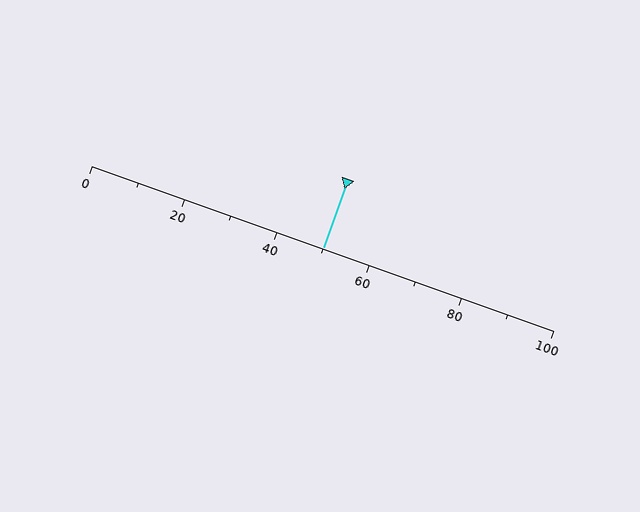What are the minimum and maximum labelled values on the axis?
The axis runs from 0 to 100.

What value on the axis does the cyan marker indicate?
The marker indicates approximately 50.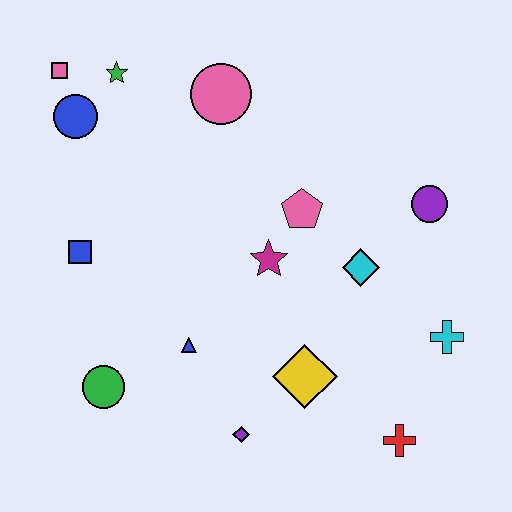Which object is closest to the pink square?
The blue circle is closest to the pink square.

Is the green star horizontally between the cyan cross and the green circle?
Yes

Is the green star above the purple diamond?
Yes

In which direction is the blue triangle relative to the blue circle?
The blue triangle is below the blue circle.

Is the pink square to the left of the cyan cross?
Yes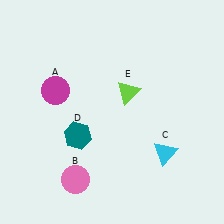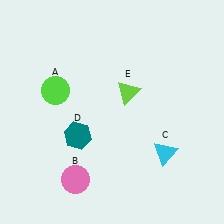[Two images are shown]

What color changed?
The circle (A) changed from magenta in Image 1 to lime in Image 2.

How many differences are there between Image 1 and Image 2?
There is 1 difference between the two images.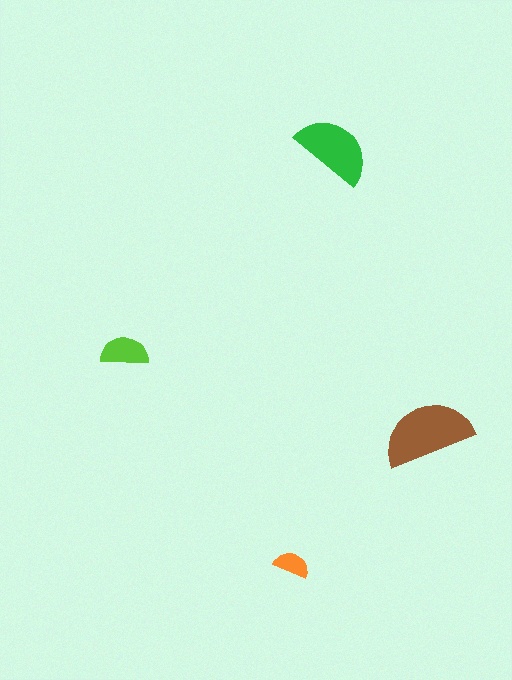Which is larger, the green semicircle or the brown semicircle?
The brown one.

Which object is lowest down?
The orange semicircle is bottommost.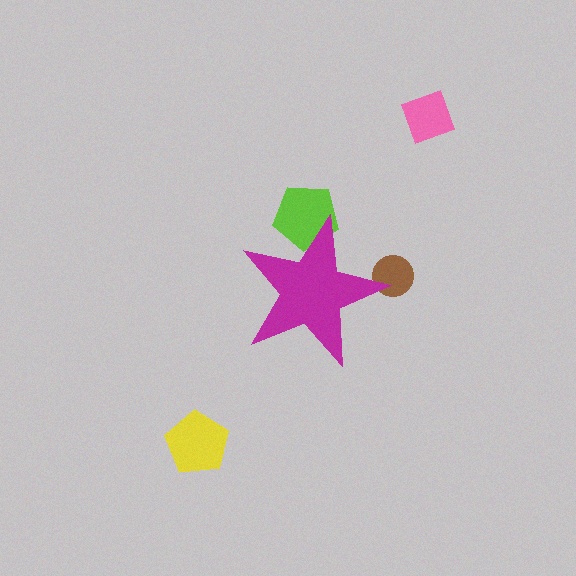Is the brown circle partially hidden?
Yes, the brown circle is partially hidden behind the magenta star.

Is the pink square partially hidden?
No, the pink square is fully visible.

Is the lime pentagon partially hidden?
Yes, the lime pentagon is partially hidden behind the magenta star.